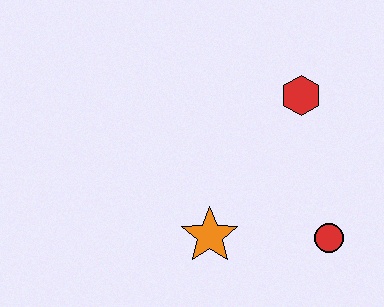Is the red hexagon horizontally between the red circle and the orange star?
Yes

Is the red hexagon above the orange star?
Yes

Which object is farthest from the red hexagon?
The orange star is farthest from the red hexagon.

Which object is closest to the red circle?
The orange star is closest to the red circle.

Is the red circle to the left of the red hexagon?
No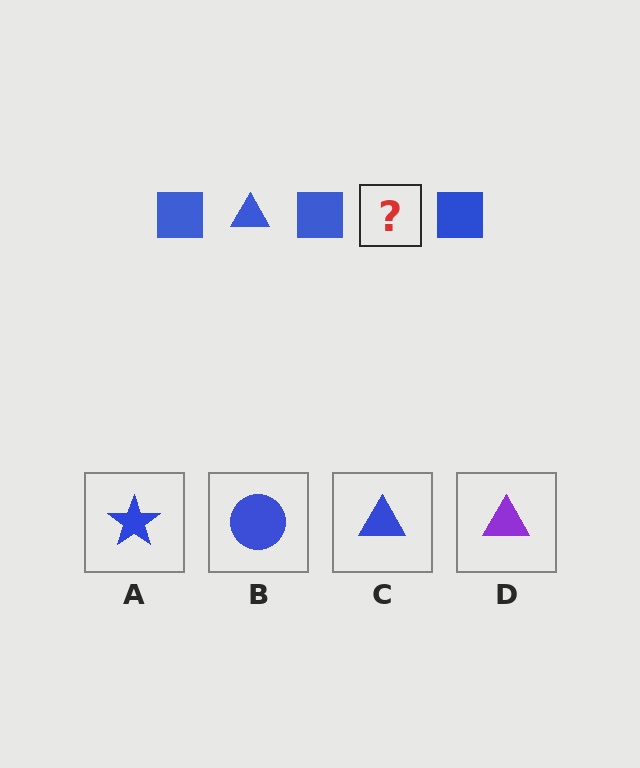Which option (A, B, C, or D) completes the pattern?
C.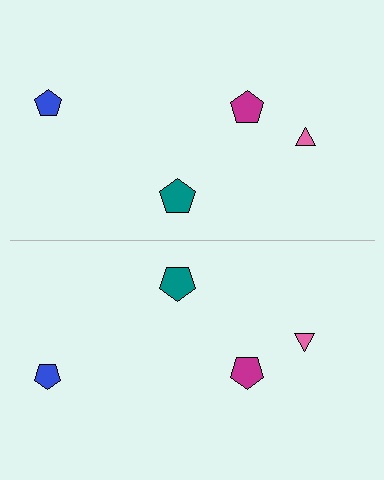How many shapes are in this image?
There are 8 shapes in this image.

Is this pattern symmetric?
Yes, this pattern has bilateral (reflection) symmetry.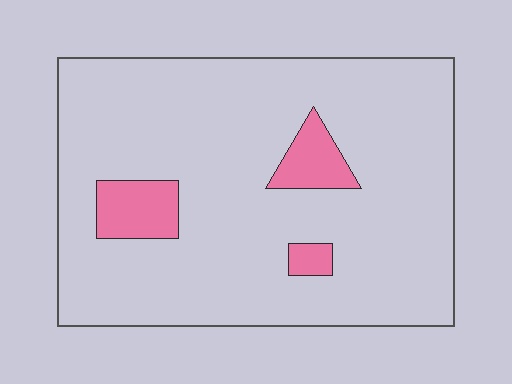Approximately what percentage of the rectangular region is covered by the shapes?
Approximately 10%.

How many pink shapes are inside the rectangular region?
3.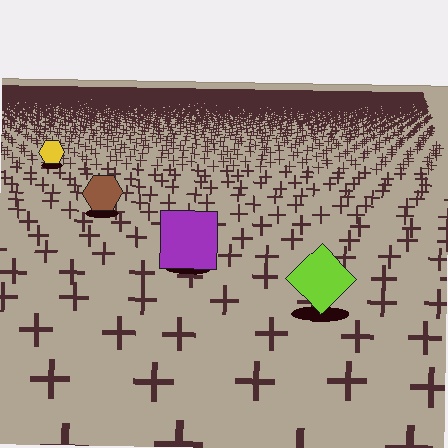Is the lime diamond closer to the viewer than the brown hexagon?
Yes. The lime diamond is closer — you can tell from the texture gradient: the ground texture is coarser near it.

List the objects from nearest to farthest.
From nearest to farthest: the lime diamond, the purple square, the brown hexagon, the yellow hexagon.